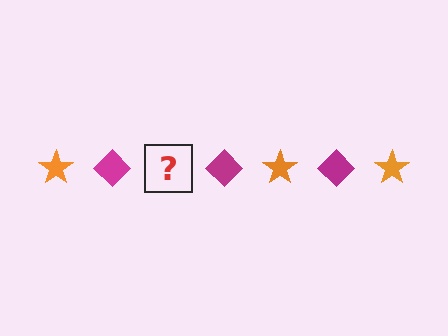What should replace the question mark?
The question mark should be replaced with an orange star.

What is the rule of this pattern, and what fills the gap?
The rule is that the pattern alternates between orange star and magenta diamond. The gap should be filled with an orange star.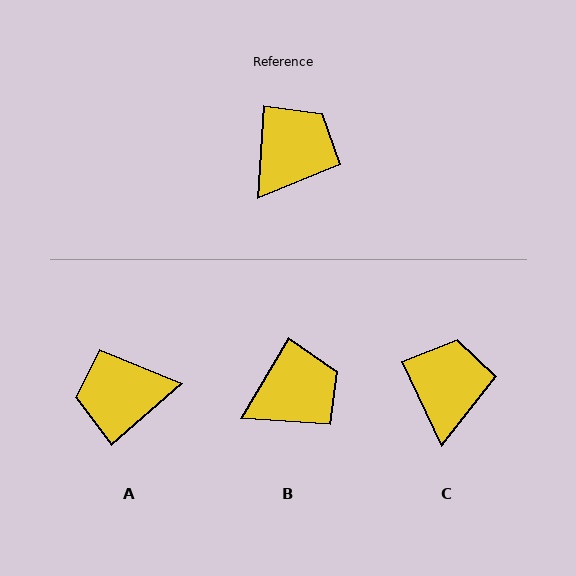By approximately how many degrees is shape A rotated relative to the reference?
Approximately 135 degrees counter-clockwise.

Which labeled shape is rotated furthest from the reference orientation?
A, about 135 degrees away.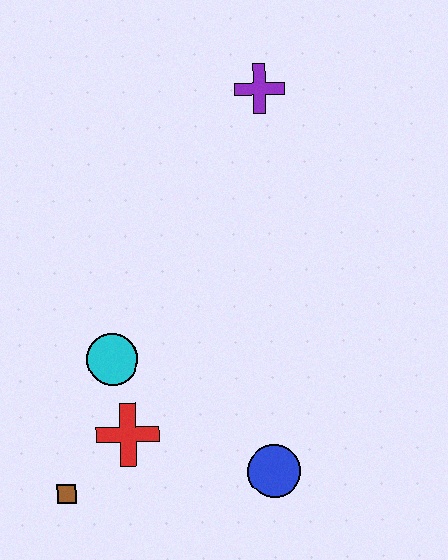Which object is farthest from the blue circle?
The purple cross is farthest from the blue circle.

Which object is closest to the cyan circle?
The red cross is closest to the cyan circle.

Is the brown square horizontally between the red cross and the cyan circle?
No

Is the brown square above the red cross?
No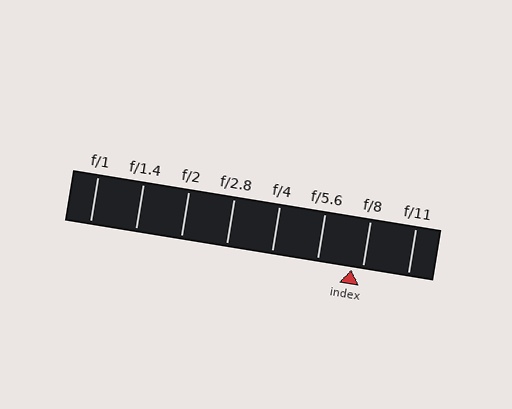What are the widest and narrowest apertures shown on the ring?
The widest aperture shown is f/1 and the narrowest is f/11.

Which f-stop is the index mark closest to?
The index mark is closest to f/8.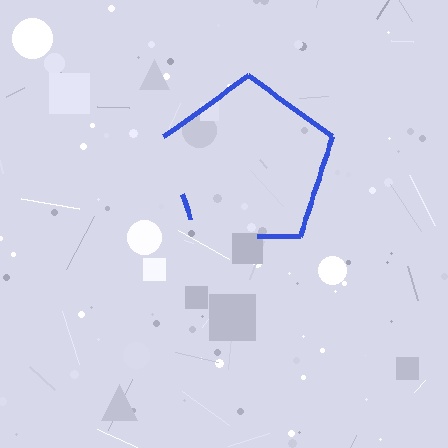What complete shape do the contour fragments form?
The contour fragments form a pentagon.